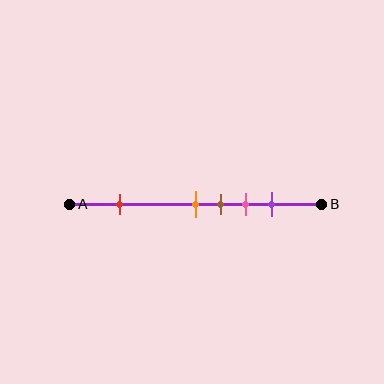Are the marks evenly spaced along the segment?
No, the marks are not evenly spaced.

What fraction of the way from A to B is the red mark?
The red mark is approximately 20% (0.2) of the way from A to B.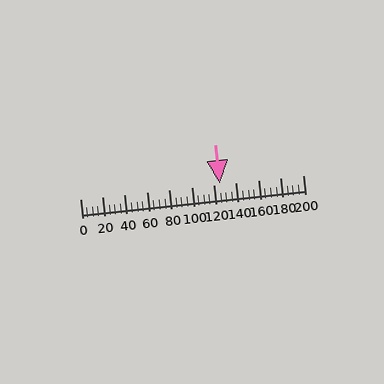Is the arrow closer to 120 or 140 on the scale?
The arrow is closer to 120.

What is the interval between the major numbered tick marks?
The major tick marks are spaced 20 units apart.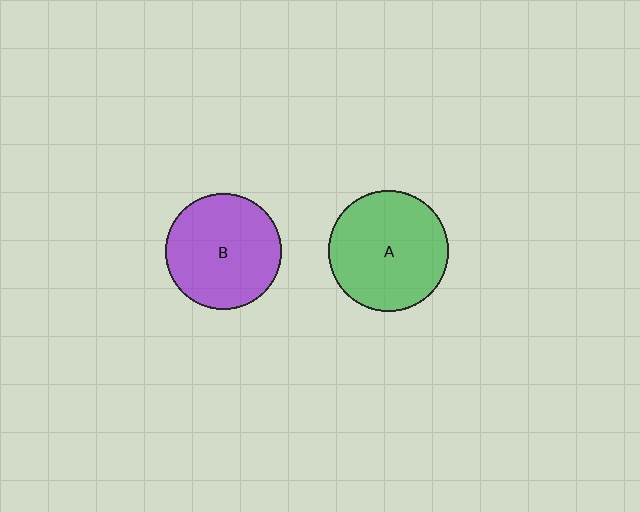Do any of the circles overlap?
No, none of the circles overlap.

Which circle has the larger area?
Circle A (green).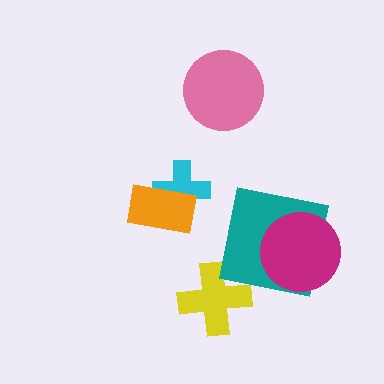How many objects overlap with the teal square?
1 object overlaps with the teal square.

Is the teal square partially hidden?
Yes, it is partially covered by another shape.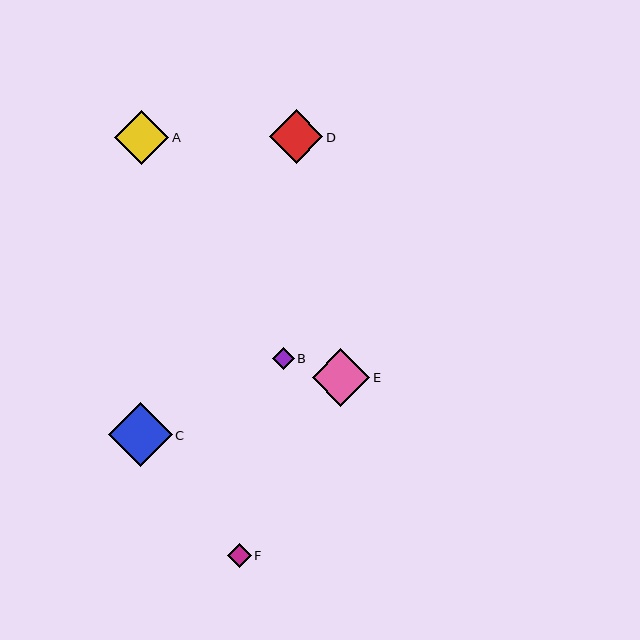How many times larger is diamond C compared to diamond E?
Diamond C is approximately 1.1 times the size of diamond E.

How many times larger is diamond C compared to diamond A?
Diamond C is approximately 1.2 times the size of diamond A.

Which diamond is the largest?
Diamond C is the largest with a size of approximately 64 pixels.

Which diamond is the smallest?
Diamond B is the smallest with a size of approximately 22 pixels.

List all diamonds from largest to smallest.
From largest to smallest: C, E, A, D, F, B.